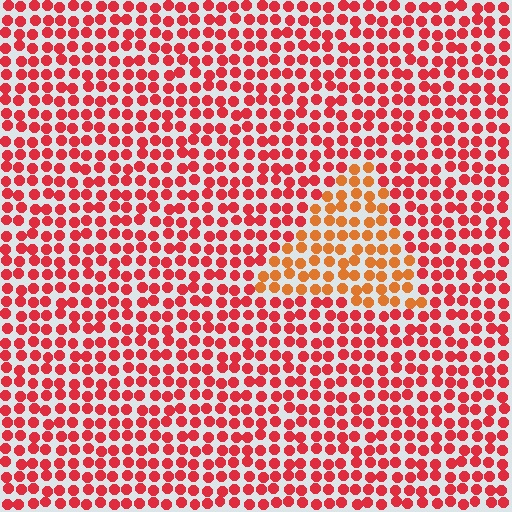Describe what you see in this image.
The image is filled with small red elements in a uniform arrangement. A triangle-shaped region is visible where the elements are tinted to a slightly different hue, forming a subtle color boundary.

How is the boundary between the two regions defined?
The boundary is defined purely by a slight shift in hue (about 31 degrees). Spacing, size, and orientation are identical on both sides.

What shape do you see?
I see a triangle.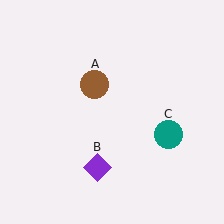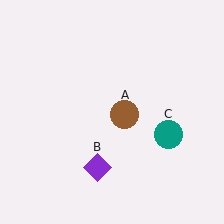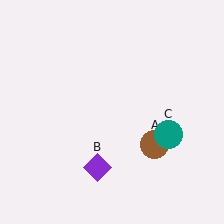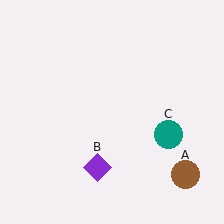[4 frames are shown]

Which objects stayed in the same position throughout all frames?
Purple diamond (object B) and teal circle (object C) remained stationary.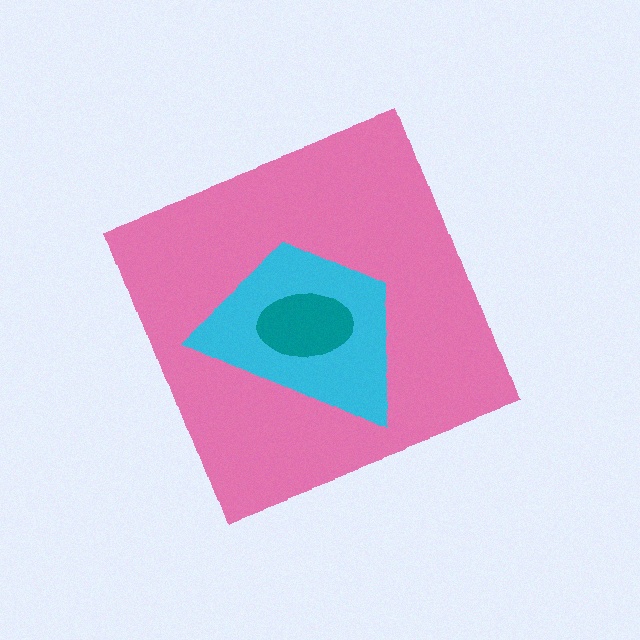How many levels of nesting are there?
3.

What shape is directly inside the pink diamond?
The cyan trapezoid.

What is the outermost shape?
The pink diamond.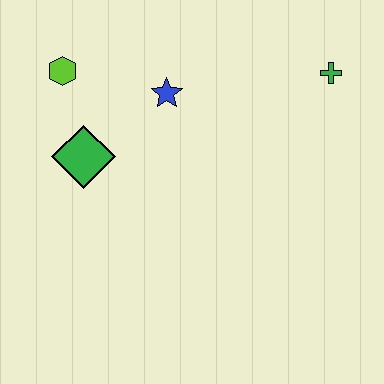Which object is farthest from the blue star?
The green cross is farthest from the blue star.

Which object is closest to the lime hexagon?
The green diamond is closest to the lime hexagon.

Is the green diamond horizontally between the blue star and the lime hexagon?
Yes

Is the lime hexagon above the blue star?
Yes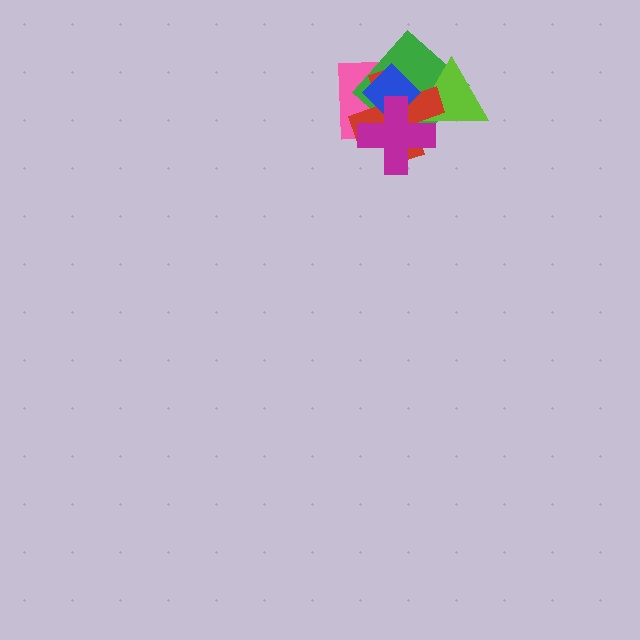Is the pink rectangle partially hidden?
Yes, it is partially covered by another shape.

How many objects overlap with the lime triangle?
4 objects overlap with the lime triangle.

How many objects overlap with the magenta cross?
5 objects overlap with the magenta cross.